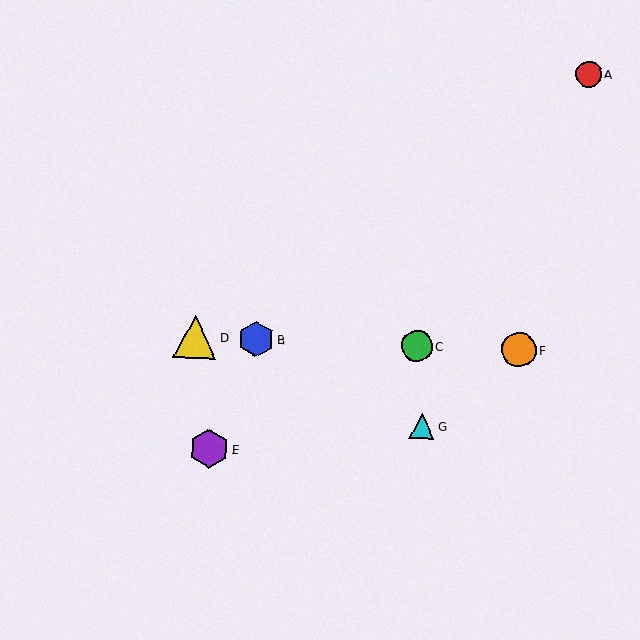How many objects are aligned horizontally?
4 objects (B, C, D, F) are aligned horizontally.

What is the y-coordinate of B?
Object B is at y≈339.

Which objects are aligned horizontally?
Objects B, C, D, F are aligned horizontally.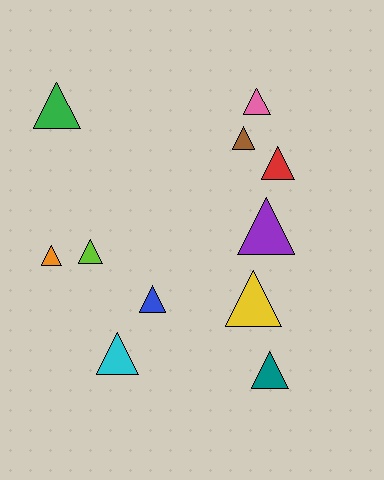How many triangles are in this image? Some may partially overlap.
There are 11 triangles.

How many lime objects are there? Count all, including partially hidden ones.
There is 1 lime object.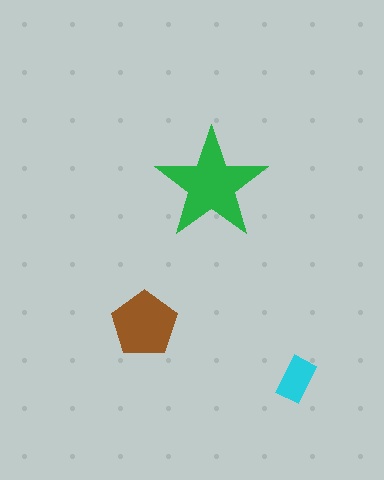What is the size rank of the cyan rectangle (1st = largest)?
3rd.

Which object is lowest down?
The cyan rectangle is bottommost.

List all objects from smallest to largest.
The cyan rectangle, the brown pentagon, the green star.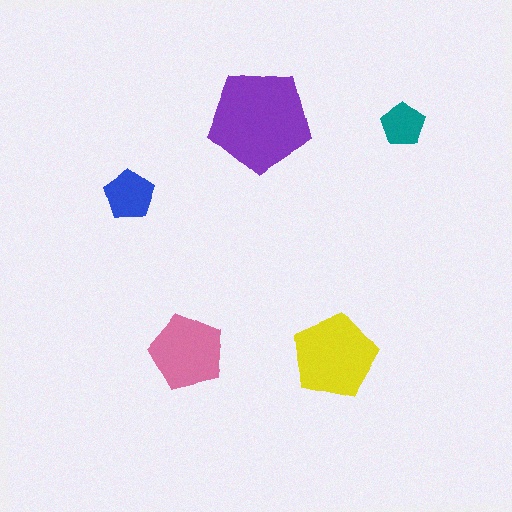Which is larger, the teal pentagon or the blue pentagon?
The blue one.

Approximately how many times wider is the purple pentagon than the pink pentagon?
About 1.5 times wider.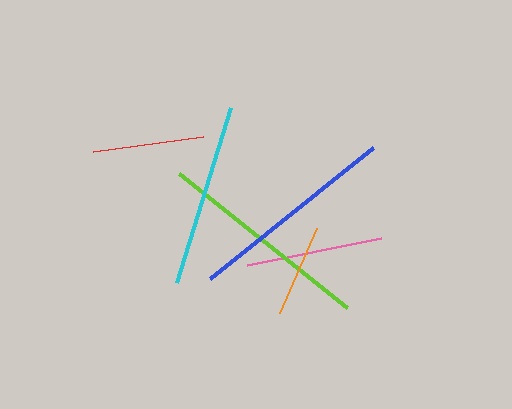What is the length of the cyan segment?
The cyan segment is approximately 183 pixels long.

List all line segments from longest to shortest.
From longest to shortest: lime, blue, cyan, pink, red, orange.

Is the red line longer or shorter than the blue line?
The blue line is longer than the red line.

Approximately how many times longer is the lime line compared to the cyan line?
The lime line is approximately 1.2 times the length of the cyan line.